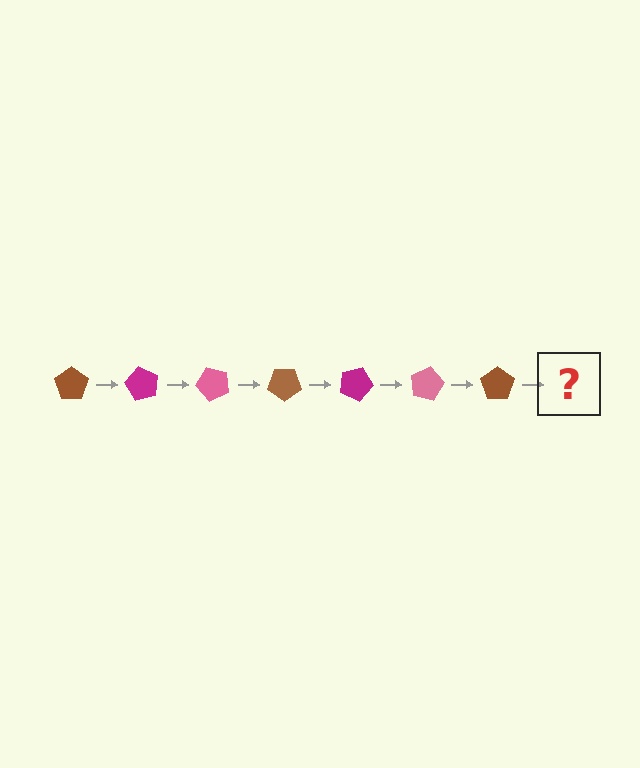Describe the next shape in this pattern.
It should be a magenta pentagon, rotated 420 degrees from the start.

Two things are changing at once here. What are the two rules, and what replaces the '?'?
The two rules are that it rotates 60 degrees each step and the color cycles through brown, magenta, and pink. The '?' should be a magenta pentagon, rotated 420 degrees from the start.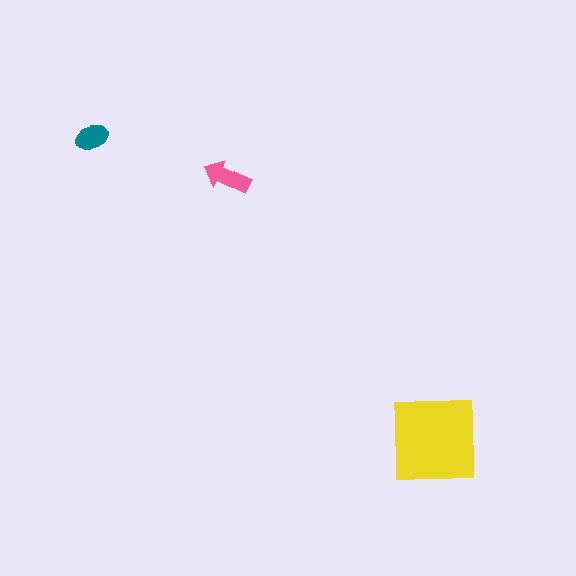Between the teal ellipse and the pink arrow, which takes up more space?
The pink arrow.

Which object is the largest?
The yellow square.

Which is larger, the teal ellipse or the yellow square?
The yellow square.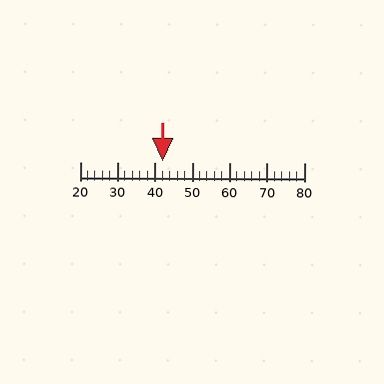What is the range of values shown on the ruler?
The ruler shows values from 20 to 80.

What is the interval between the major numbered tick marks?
The major tick marks are spaced 10 units apart.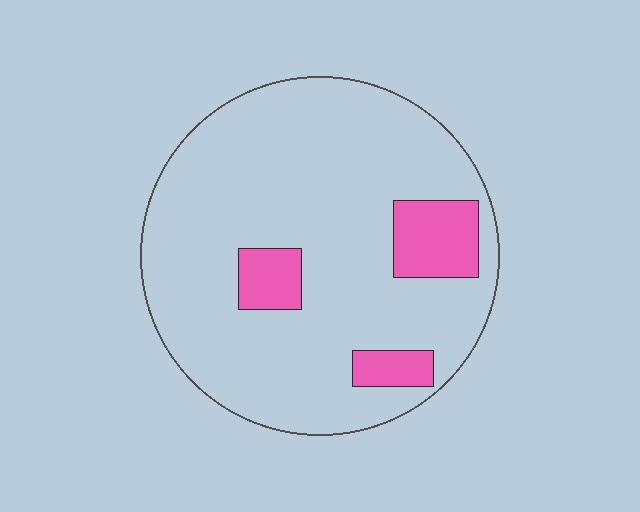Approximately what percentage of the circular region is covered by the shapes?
Approximately 15%.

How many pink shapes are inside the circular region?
3.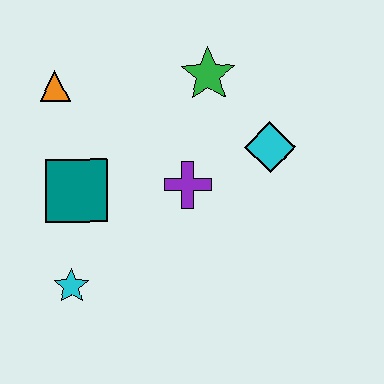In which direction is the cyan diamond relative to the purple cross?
The cyan diamond is to the right of the purple cross.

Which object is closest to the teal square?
The cyan star is closest to the teal square.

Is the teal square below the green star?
Yes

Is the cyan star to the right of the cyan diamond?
No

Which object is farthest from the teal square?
The cyan diamond is farthest from the teal square.